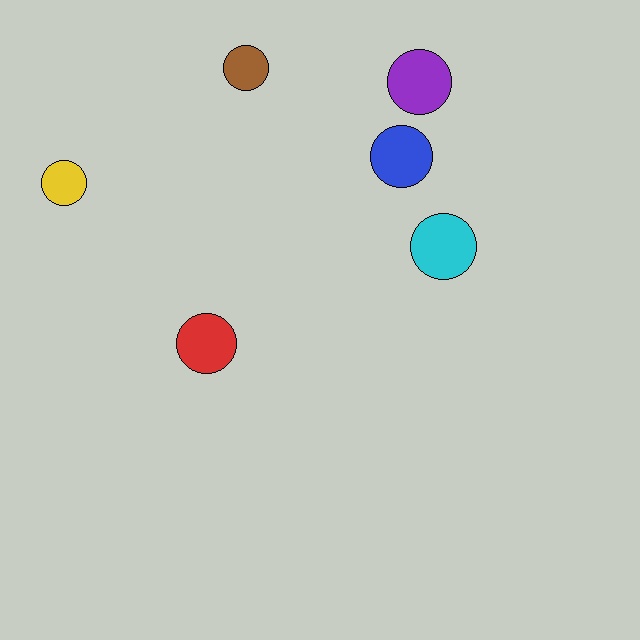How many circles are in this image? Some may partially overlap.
There are 6 circles.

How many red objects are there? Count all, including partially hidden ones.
There is 1 red object.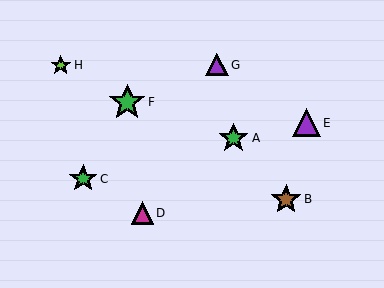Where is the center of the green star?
The center of the green star is at (234, 138).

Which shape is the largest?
The green star (labeled F) is the largest.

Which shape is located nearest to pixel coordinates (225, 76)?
The purple triangle (labeled G) at (217, 65) is nearest to that location.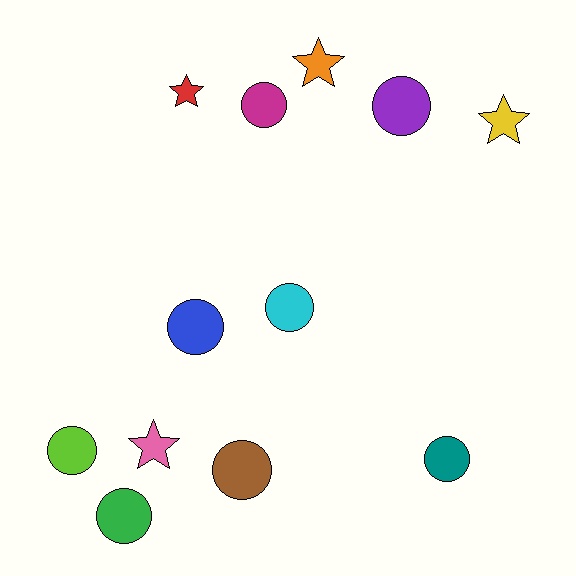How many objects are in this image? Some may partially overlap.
There are 12 objects.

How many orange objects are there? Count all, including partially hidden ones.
There is 1 orange object.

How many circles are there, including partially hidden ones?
There are 8 circles.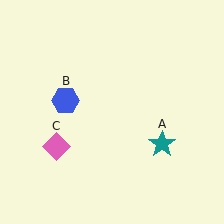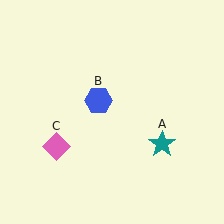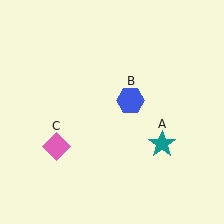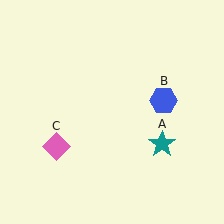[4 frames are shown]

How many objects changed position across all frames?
1 object changed position: blue hexagon (object B).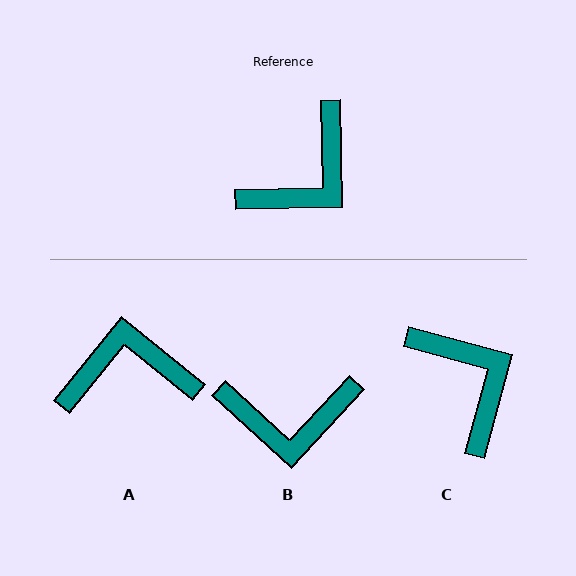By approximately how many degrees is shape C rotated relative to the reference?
Approximately 74 degrees counter-clockwise.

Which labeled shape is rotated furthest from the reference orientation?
A, about 140 degrees away.